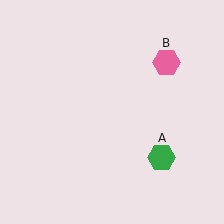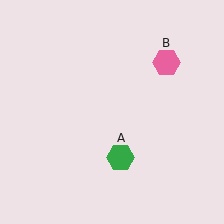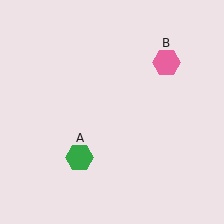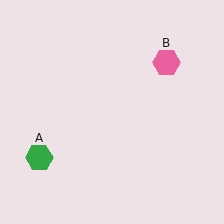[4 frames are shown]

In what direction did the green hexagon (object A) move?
The green hexagon (object A) moved left.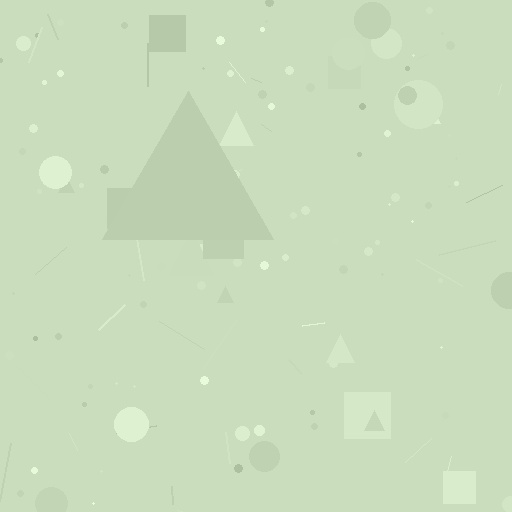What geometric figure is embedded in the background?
A triangle is embedded in the background.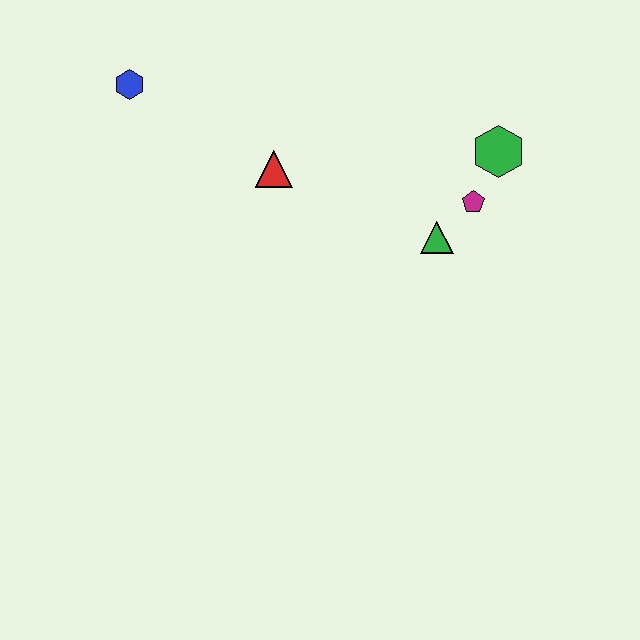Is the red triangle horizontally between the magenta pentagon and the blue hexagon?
Yes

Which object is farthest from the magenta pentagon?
The blue hexagon is farthest from the magenta pentagon.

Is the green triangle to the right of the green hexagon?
No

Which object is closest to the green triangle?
The magenta pentagon is closest to the green triangle.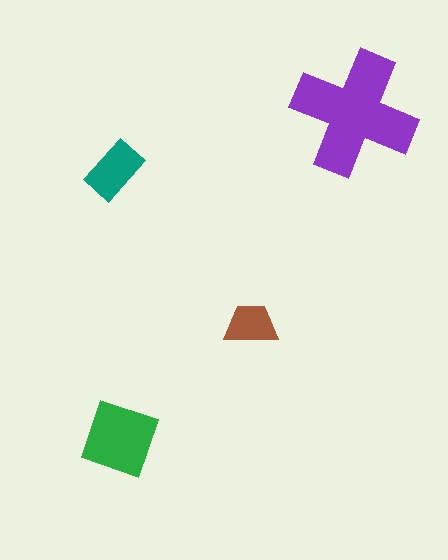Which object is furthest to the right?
The purple cross is rightmost.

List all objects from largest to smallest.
The purple cross, the green square, the teal rectangle, the brown trapezoid.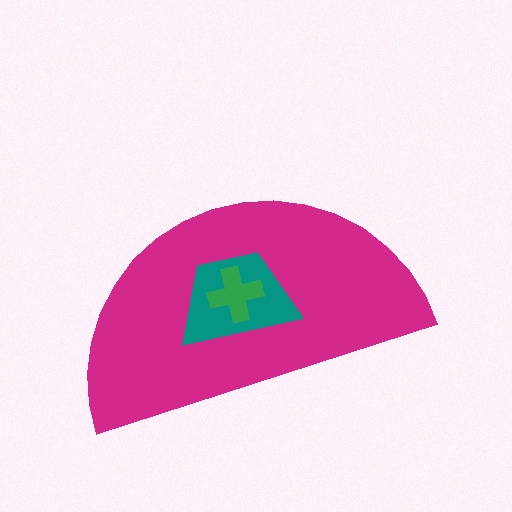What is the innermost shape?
The green cross.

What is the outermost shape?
The magenta semicircle.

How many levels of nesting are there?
3.